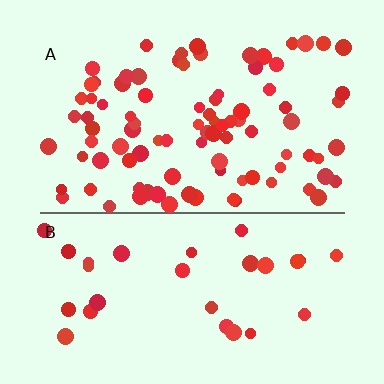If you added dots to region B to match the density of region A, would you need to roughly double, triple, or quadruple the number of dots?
Approximately triple.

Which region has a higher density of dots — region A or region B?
A (the top).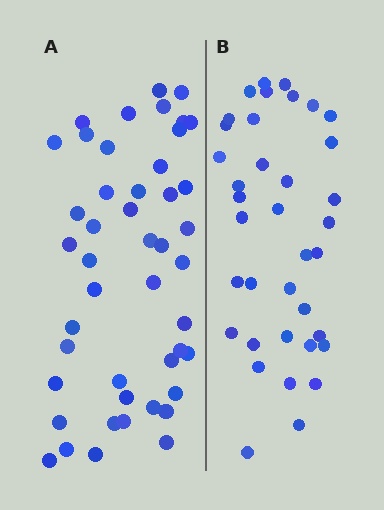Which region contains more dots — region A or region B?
Region A (the left region) has more dots.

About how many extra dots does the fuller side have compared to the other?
Region A has roughly 8 or so more dots than region B.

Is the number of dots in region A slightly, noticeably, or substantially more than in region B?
Region A has only slightly more — the two regions are fairly close. The ratio is roughly 1.2 to 1.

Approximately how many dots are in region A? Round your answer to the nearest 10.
About 50 dots. (The exact count is 46, which rounds to 50.)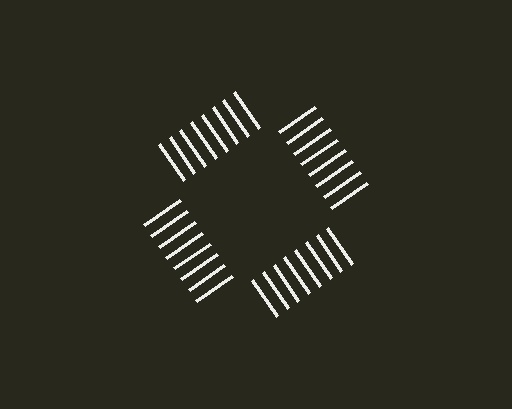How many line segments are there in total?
32 — 8 along each of the 4 edges.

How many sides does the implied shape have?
4 sides — the line-ends trace a square.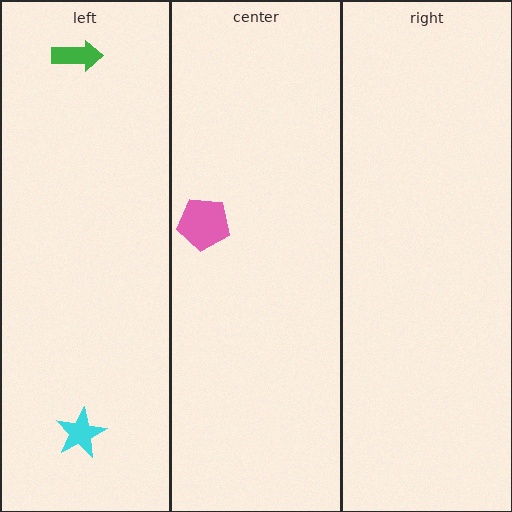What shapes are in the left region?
The cyan star, the green arrow.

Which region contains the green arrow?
The left region.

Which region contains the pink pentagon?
The center region.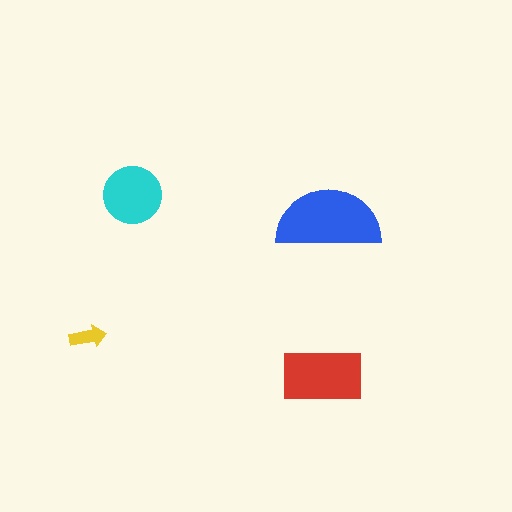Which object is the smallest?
The yellow arrow.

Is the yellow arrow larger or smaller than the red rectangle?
Smaller.